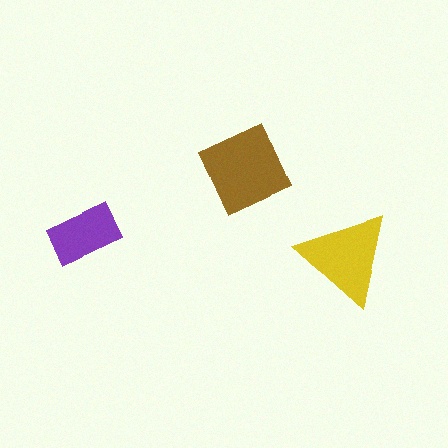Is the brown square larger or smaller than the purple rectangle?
Larger.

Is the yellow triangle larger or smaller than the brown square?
Smaller.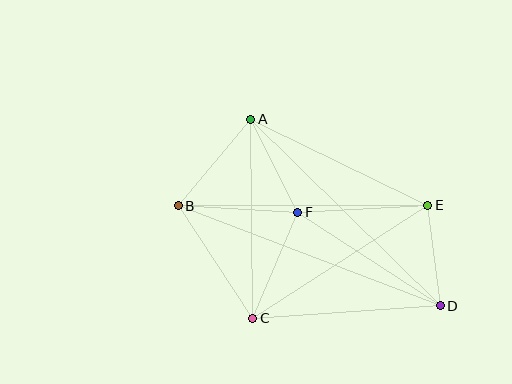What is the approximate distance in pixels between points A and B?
The distance between A and B is approximately 113 pixels.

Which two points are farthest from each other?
Points B and D are farthest from each other.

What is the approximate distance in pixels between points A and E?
The distance between A and E is approximately 197 pixels.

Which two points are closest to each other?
Points D and E are closest to each other.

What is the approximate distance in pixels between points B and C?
The distance between B and C is approximately 135 pixels.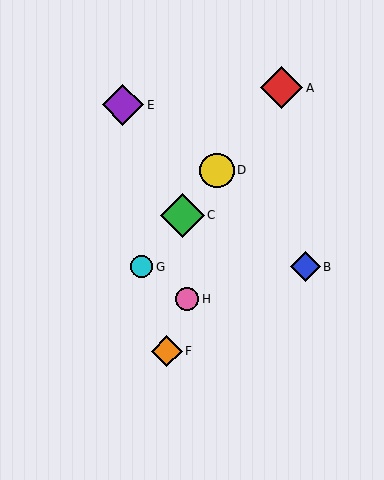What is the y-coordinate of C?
Object C is at y≈215.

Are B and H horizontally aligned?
No, B is at y≈267 and H is at y≈299.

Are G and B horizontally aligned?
Yes, both are at y≈267.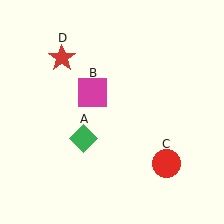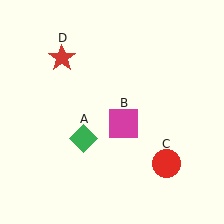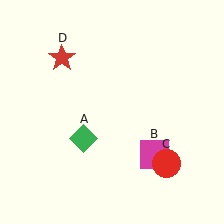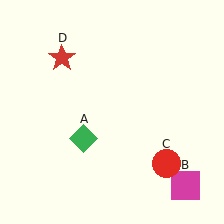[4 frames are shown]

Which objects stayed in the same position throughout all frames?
Green diamond (object A) and red circle (object C) and red star (object D) remained stationary.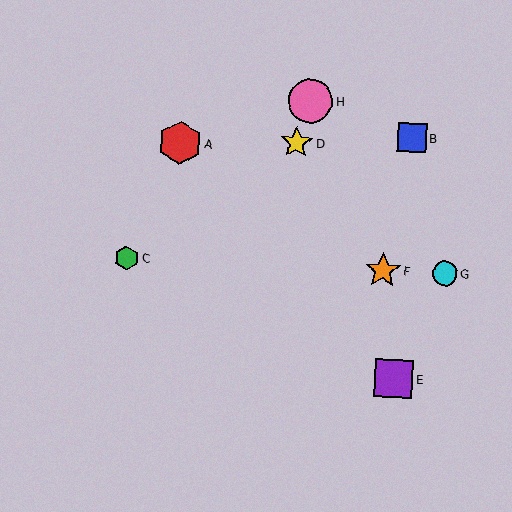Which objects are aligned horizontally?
Objects C, F, G are aligned horizontally.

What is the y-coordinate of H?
Object H is at y≈101.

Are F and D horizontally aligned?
No, F is at y≈271 and D is at y≈143.